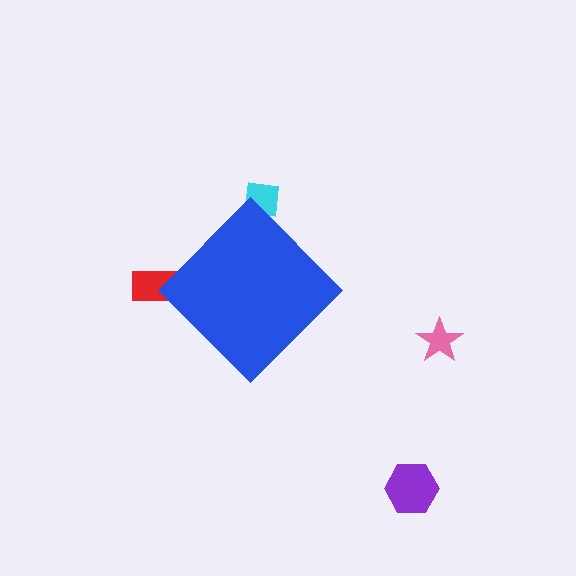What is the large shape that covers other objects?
A blue diamond.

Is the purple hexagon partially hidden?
No, the purple hexagon is fully visible.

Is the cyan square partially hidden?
Yes, the cyan square is partially hidden behind the blue diamond.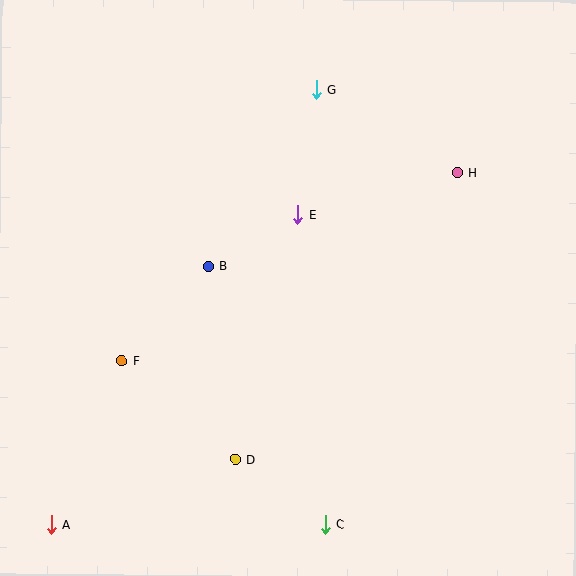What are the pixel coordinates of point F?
Point F is at (122, 361).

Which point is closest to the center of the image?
Point E at (297, 215) is closest to the center.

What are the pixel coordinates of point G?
Point G is at (316, 90).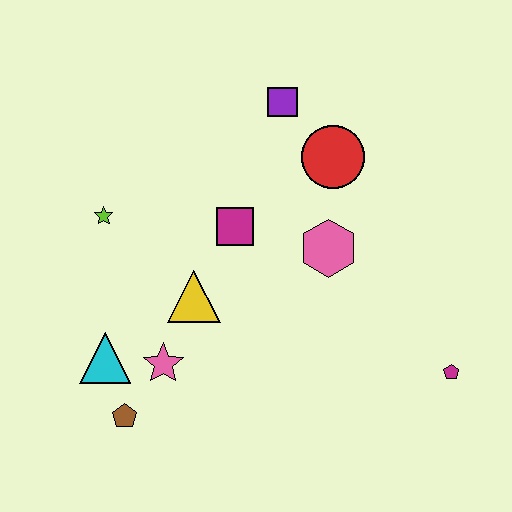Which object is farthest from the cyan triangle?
The magenta pentagon is farthest from the cyan triangle.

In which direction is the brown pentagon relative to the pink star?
The brown pentagon is below the pink star.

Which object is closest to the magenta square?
The yellow triangle is closest to the magenta square.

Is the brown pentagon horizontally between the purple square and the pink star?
No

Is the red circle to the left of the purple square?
No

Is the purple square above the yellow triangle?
Yes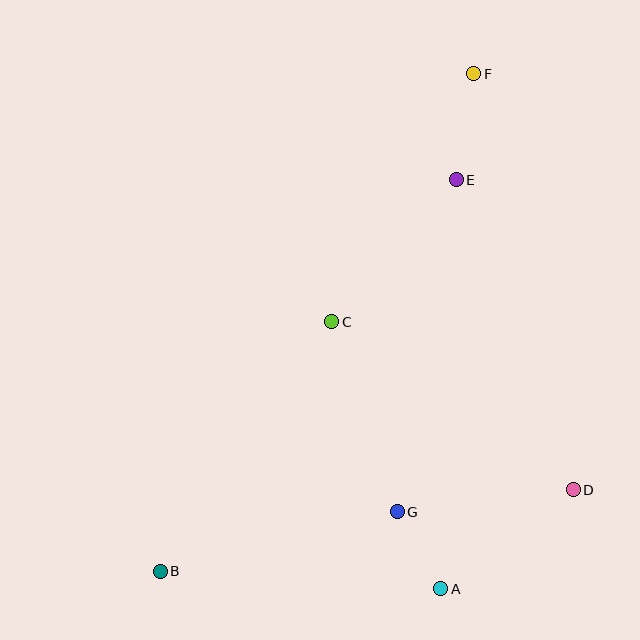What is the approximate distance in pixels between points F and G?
The distance between F and G is approximately 445 pixels.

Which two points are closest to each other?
Points A and G are closest to each other.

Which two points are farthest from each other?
Points B and F are farthest from each other.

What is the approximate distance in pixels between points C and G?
The distance between C and G is approximately 201 pixels.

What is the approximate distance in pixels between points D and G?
The distance between D and G is approximately 178 pixels.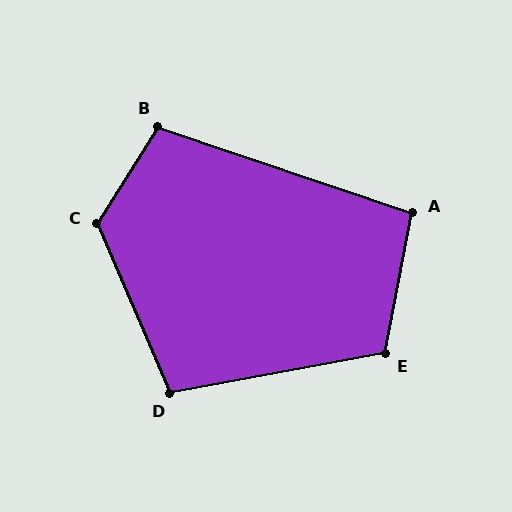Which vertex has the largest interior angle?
C, at approximately 125 degrees.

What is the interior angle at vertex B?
Approximately 103 degrees (obtuse).